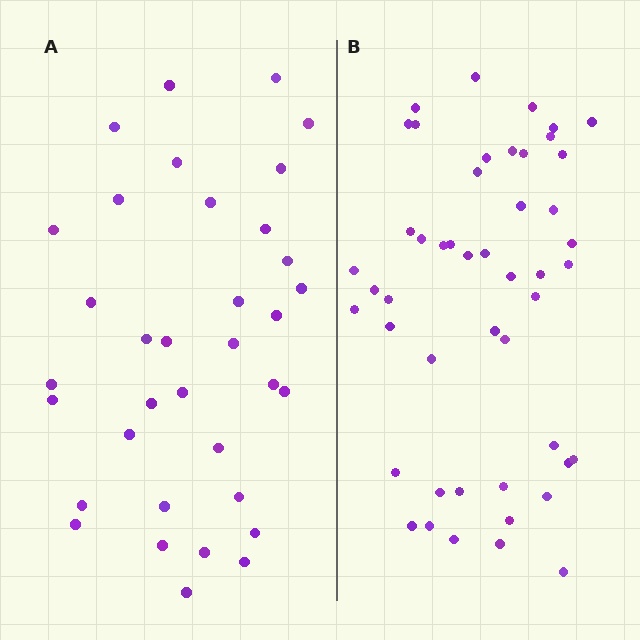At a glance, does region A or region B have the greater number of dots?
Region B (the right region) has more dots.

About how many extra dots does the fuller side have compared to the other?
Region B has approximately 15 more dots than region A.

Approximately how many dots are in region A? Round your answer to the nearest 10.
About 40 dots. (The exact count is 35, which rounds to 40.)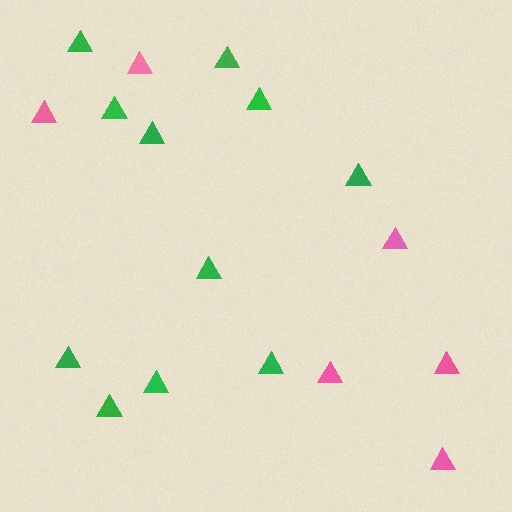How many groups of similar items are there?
There are 2 groups: one group of pink triangles (6) and one group of green triangles (11).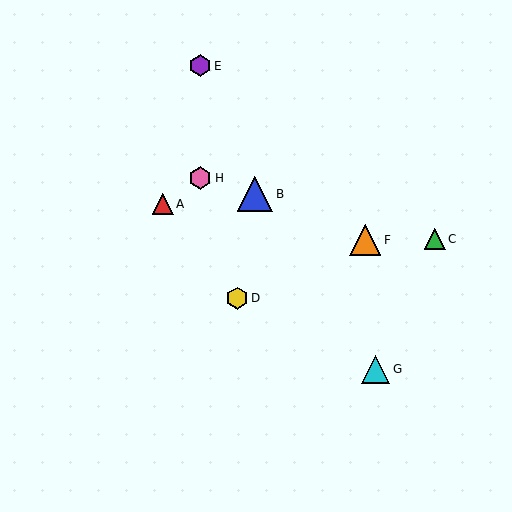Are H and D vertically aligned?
No, H is at x≈200 and D is at x≈237.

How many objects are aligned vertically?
2 objects (E, H) are aligned vertically.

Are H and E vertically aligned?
Yes, both are at x≈200.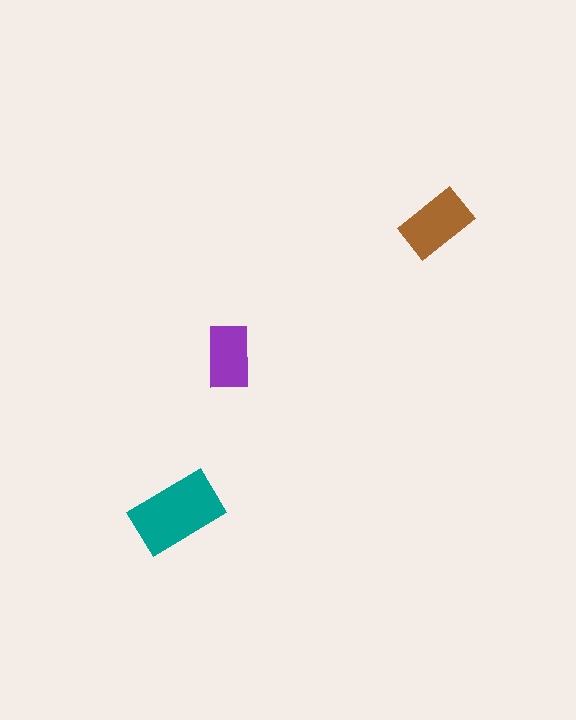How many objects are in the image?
There are 3 objects in the image.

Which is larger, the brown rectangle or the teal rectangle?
The teal one.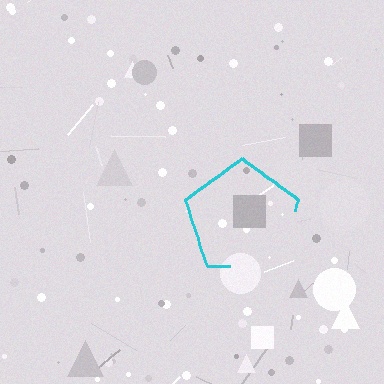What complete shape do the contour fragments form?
The contour fragments form a pentagon.